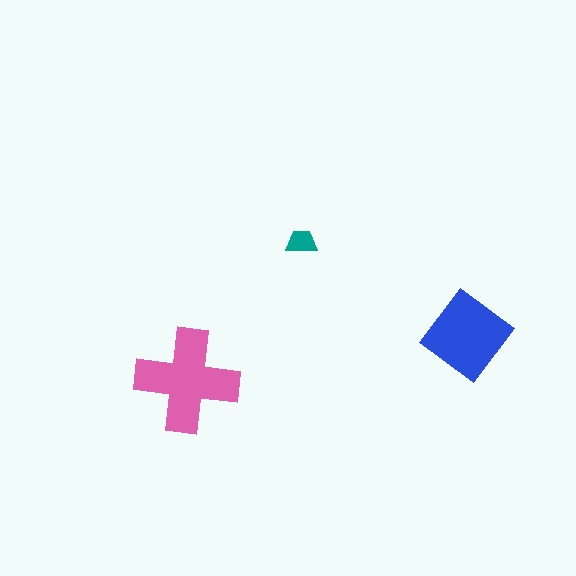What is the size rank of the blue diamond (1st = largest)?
2nd.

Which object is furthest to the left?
The pink cross is leftmost.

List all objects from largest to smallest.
The pink cross, the blue diamond, the teal trapezoid.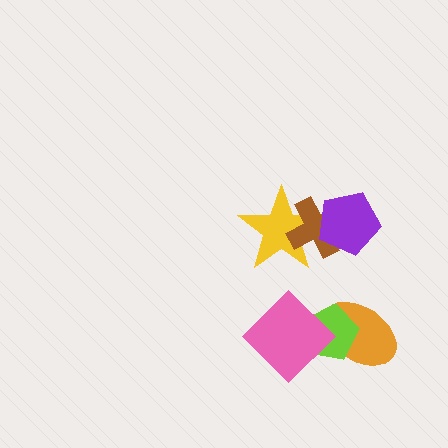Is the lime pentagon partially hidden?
Yes, it is partially covered by another shape.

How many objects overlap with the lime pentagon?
2 objects overlap with the lime pentagon.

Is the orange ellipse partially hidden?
Yes, it is partially covered by another shape.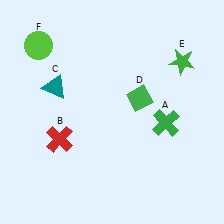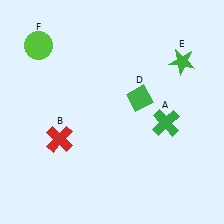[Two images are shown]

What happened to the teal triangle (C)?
The teal triangle (C) was removed in Image 2. It was in the top-left area of Image 1.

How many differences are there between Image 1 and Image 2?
There is 1 difference between the two images.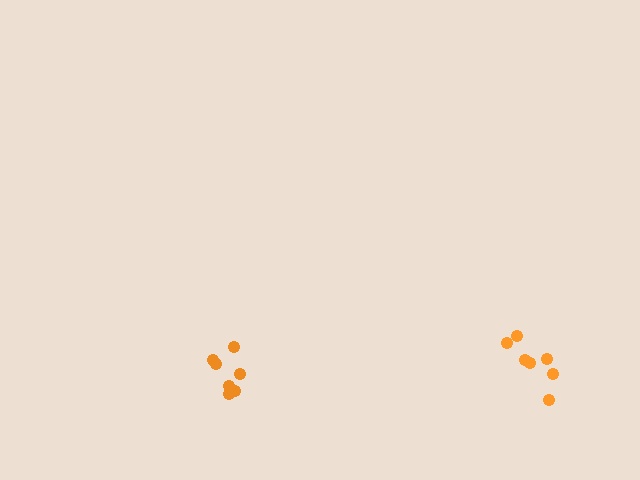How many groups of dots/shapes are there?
There are 2 groups.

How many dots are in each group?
Group 1: 7 dots, Group 2: 7 dots (14 total).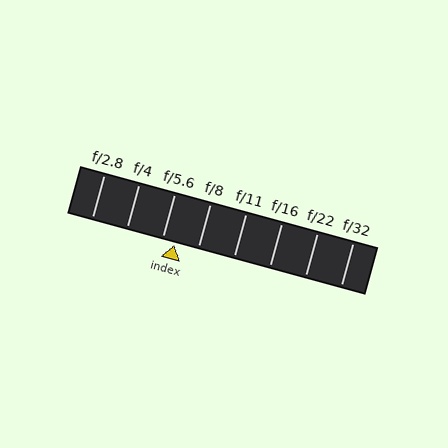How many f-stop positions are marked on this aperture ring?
There are 8 f-stop positions marked.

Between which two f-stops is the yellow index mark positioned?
The index mark is between f/5.6 and f/8.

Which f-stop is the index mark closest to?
The index mark is closest to f/5.6.